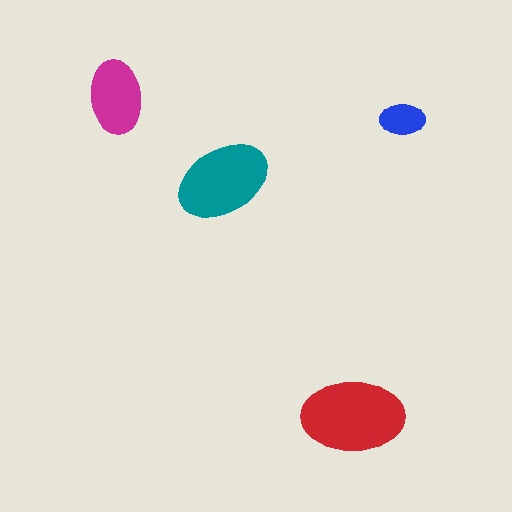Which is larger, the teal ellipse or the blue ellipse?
The teal one.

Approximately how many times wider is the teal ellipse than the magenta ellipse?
About 1.5 times wider.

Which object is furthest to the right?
The blue ellipse is rightmost.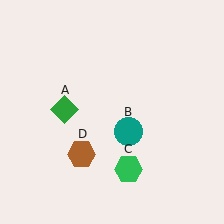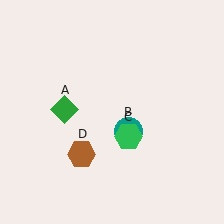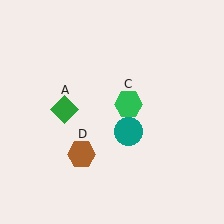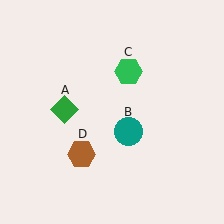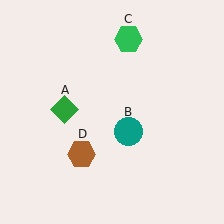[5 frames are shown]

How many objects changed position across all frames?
1 object changed position: green hexagon (object C).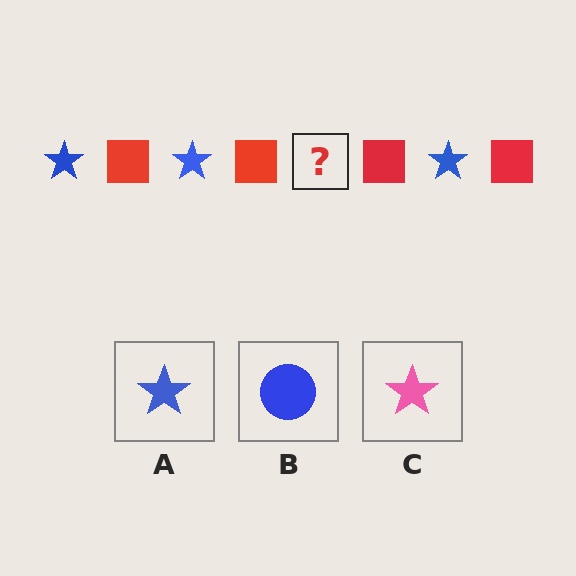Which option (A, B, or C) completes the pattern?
A.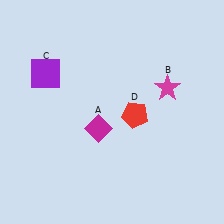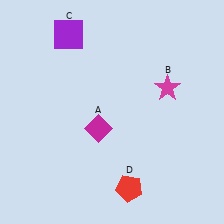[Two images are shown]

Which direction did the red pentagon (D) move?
The red pentagon (D) moved down.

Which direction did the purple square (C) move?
The purple square (C) moved up.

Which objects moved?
The objects that moved are: the purple square (C), the red pentagon (D).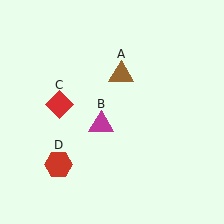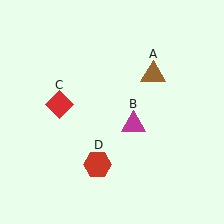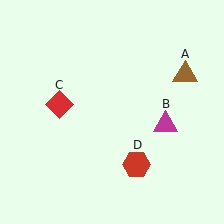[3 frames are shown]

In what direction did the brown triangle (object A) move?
The brown triangle (object A) moved right.